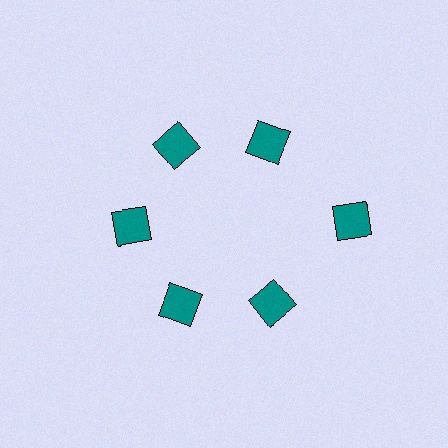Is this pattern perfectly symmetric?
No. The 6 teal squares are arranged in a ring, but one element near the 3 o'clock position is pushed outward from the center, breaking the 6-fold rotational symmetry.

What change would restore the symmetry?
The symmetry would be restored by moving it inward, back onto the ring so that all 6 squares sit at equal angles and equal distance from the center.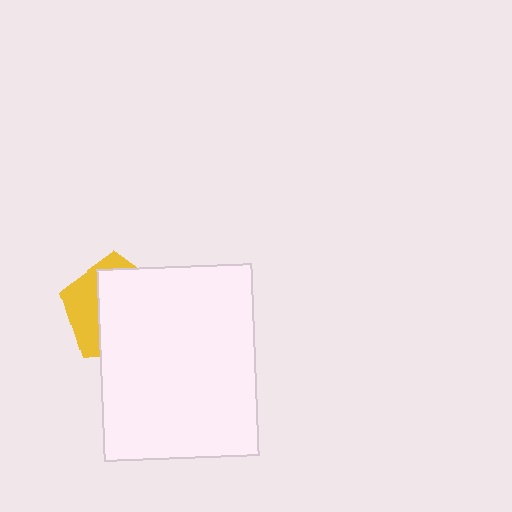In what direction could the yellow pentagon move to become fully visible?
The yellow pentagon could move toward the upper-left. That would shift it out from behind the white rectangle entirely.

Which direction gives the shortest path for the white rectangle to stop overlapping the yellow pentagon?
Moving toward the lower-right gives the shortest separation.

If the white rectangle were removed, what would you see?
You would see the complete yellow pentagon.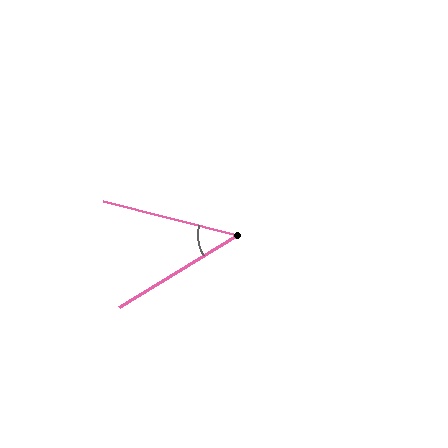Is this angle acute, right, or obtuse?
It is acute.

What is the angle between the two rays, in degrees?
Approximately 46 degrees.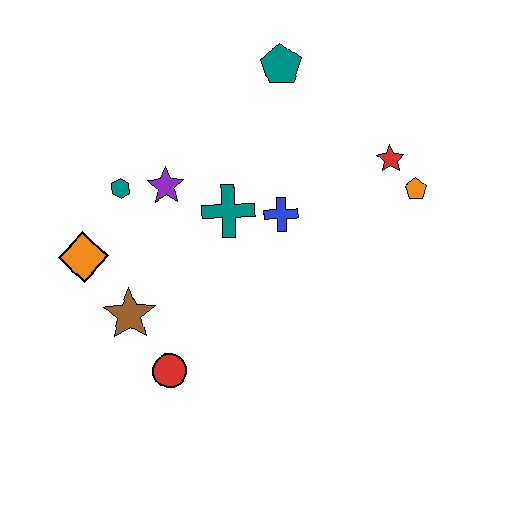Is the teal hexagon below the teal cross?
No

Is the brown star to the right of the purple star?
No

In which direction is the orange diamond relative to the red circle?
The orange diamond is above the red circle.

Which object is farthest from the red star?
The orange diamond is farthest from the red star.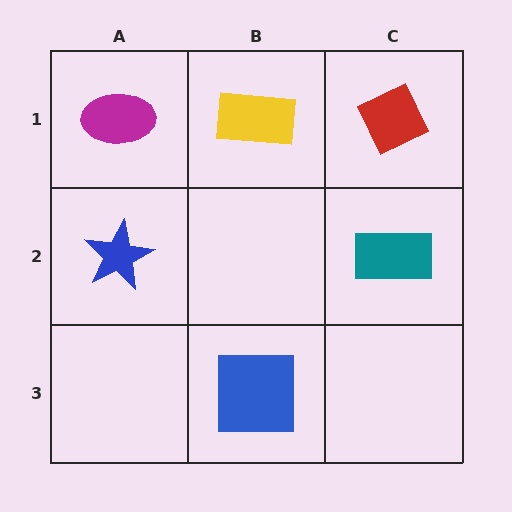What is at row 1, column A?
A magenta ellipse.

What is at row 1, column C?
A red diamond.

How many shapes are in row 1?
3 shapes.